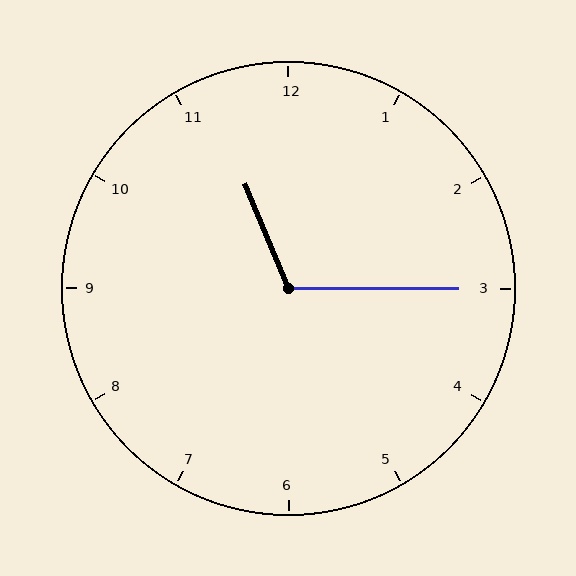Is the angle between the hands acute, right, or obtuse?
It is obtuse.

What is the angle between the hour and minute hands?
Approximately 112 degrees.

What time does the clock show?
11:15.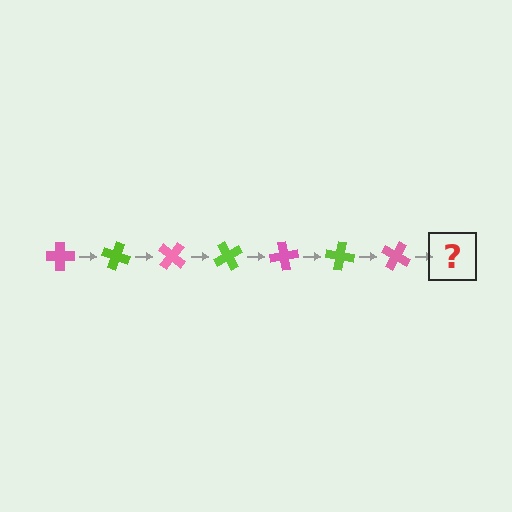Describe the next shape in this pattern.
It should be a lime cross, rotated 140 degrees from the start.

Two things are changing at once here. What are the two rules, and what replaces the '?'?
The two rules are that it rotates 20 degrees each step and the color cycles through pink and lime. The '?' should be a lime cross, rotated 140 degrees from the start.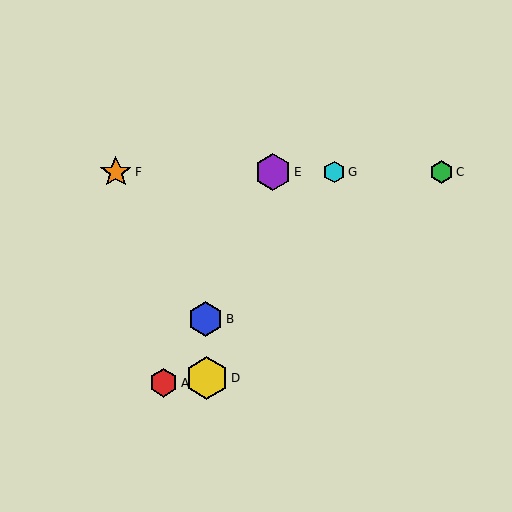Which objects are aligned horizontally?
Objects C, E, F, G are aligned horizontally.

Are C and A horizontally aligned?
No, C is at y≈172 and A is at y≈383.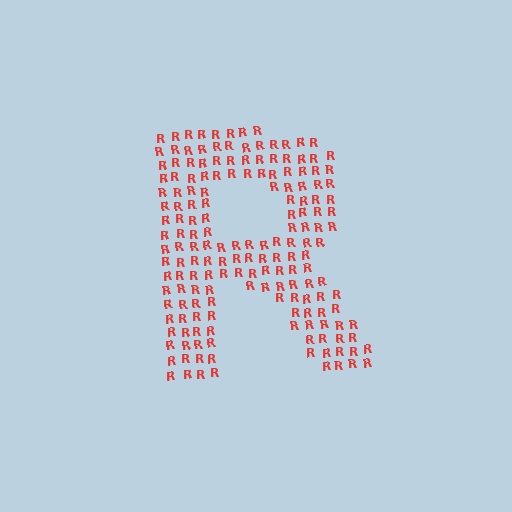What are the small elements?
The small elements are letter R's.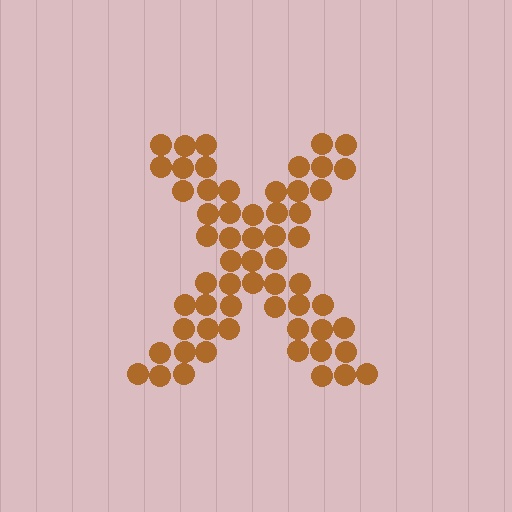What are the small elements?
The small elements are circles.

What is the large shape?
The large shape is the letter X.